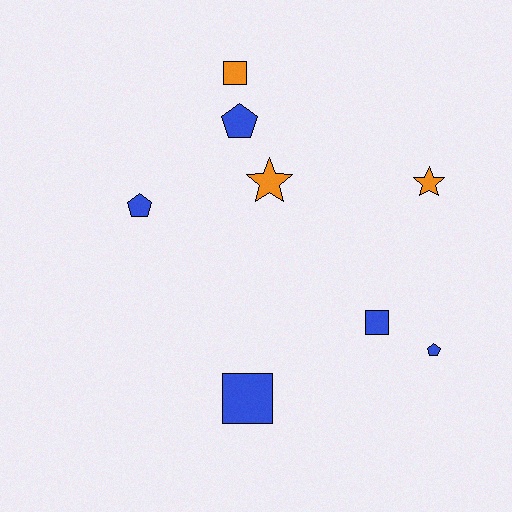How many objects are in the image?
There are 8 objects.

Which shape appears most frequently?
Pentagon, with 3 objects.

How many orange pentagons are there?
There are no orange pentagons.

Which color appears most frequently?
Blue, with 5 objects.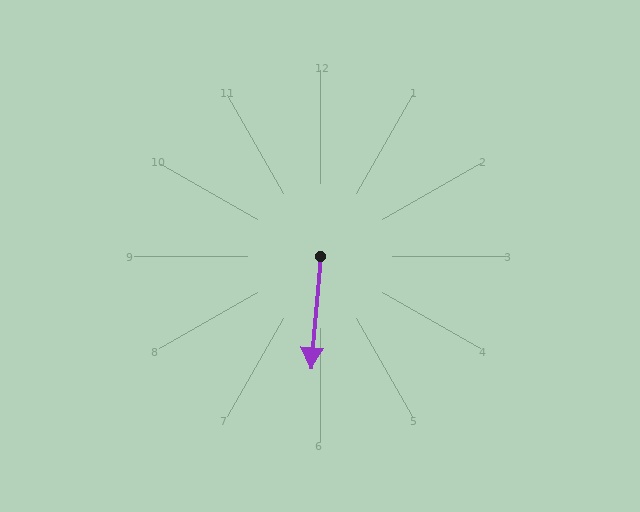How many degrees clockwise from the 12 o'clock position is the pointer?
Approximately 185 degrees.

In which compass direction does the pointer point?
South.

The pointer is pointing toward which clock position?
Roughly 6 o'clock.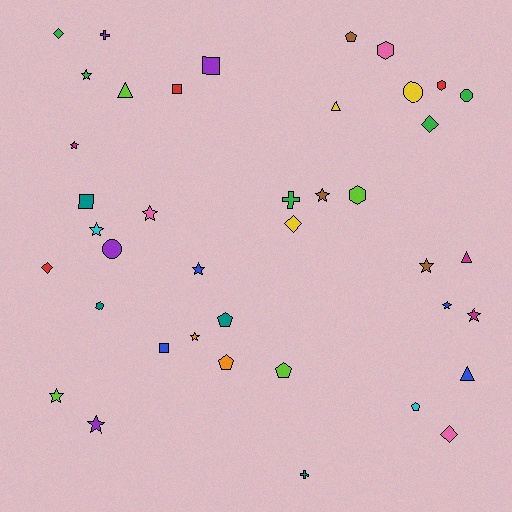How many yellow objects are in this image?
There are 3 yellow objects.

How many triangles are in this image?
There are 4 triangles.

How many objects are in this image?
There are 40 objects.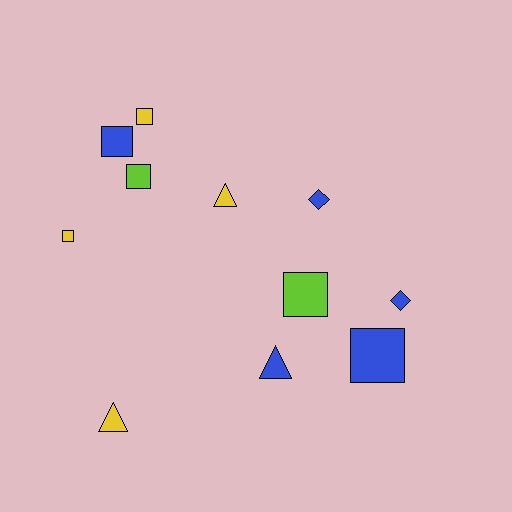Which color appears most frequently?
Blue, with 5 objects.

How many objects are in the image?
There are 11 objects.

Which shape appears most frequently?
Square, with 6 objects.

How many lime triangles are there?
There are no lime triangles.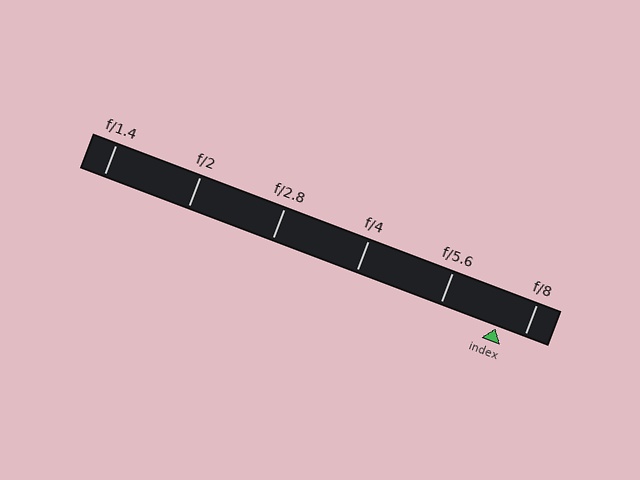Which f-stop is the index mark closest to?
The index mark is closest to f/8.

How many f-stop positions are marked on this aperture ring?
There are 6 f-stop positions marked.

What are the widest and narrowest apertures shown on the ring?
The widest aperture shown is f/1.4 and the narrowest is f/8.